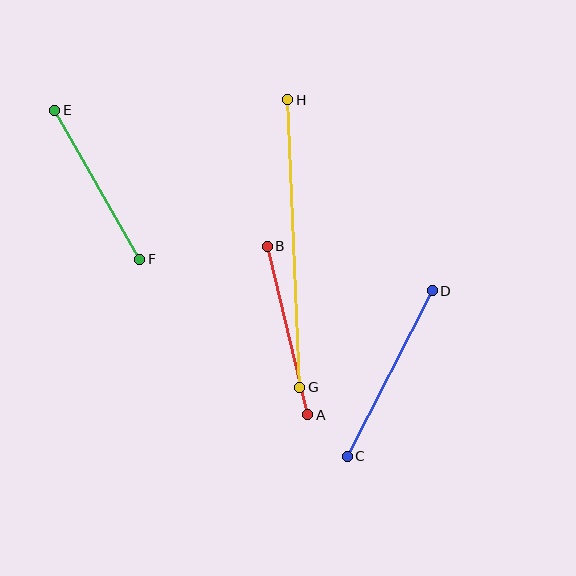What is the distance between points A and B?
The distance is approximately 173 pixels.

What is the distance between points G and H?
The distance is approximately 288 pixels.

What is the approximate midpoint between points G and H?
The midpoint is at approximately (294, 243) pixels.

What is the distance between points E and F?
The distance is approximately 172 pixels.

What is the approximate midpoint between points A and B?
The midpoint is at approximately (287, 330) pixels.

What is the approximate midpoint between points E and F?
The midpoint is at approximately (97, 185) pixels.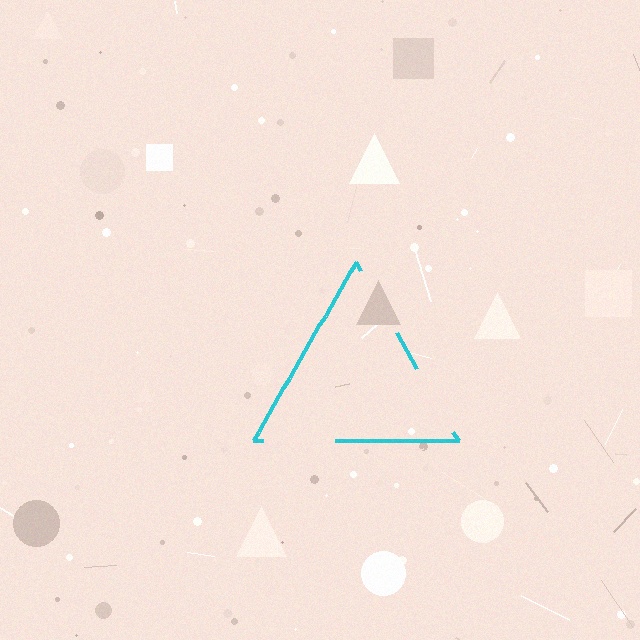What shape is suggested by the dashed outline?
The dashed outline suggests a triangle.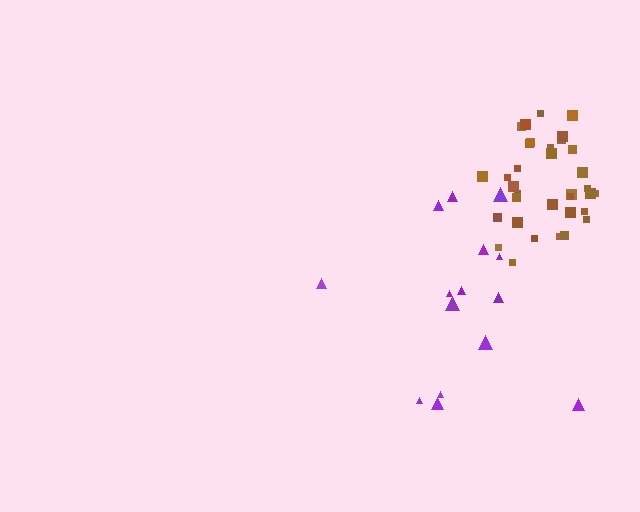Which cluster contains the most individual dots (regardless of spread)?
Brown (34).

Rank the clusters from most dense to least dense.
brown, purple.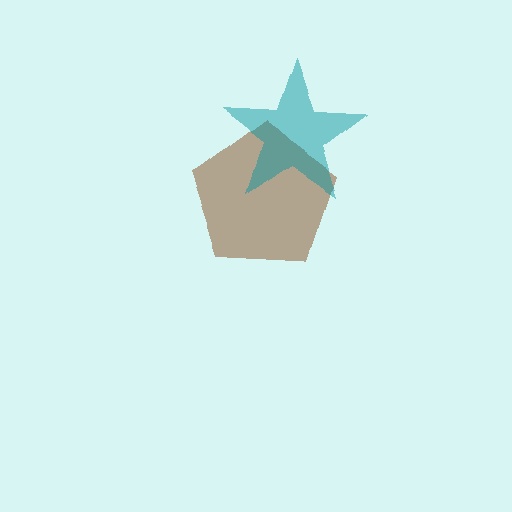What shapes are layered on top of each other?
The layered shapes are: a brown pentagon, a teal star.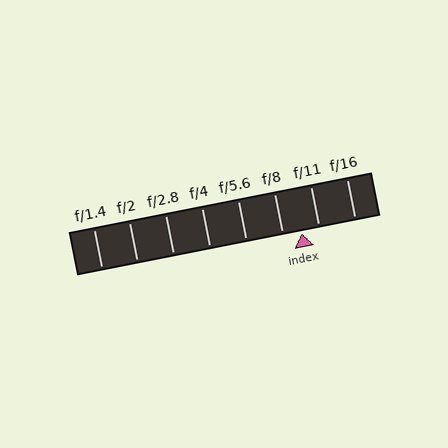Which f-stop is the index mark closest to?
The index mark is closest to f/11.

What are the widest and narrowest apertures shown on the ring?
The widest aperture shown is f/1.4 and the narrowest is f/16.